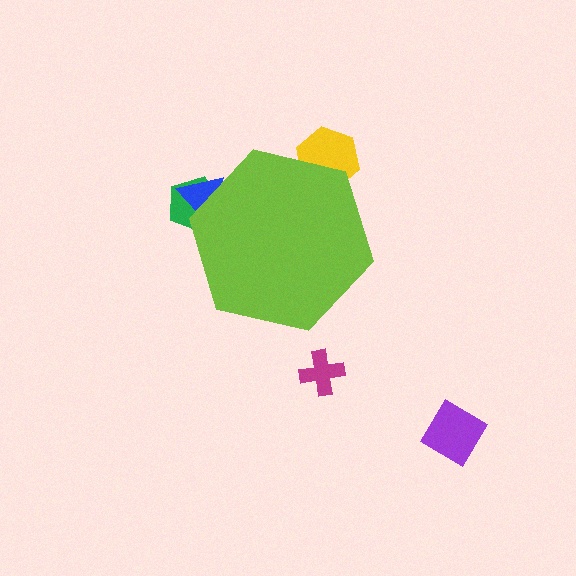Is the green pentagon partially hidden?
Yes, the green pentagon is partially hidden behind the lime hexagon.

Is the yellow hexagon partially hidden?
Yes, the yellow hexagon is partially hidden behind the lime hexagon.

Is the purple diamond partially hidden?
No, the purple diamond is fully visible.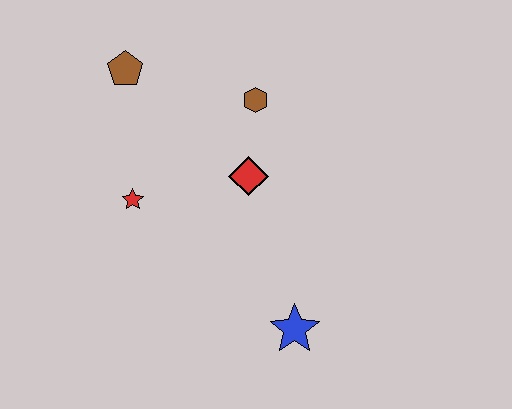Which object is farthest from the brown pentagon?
The blue star is farthest from the brown pentagon.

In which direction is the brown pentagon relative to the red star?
The brown pentagon is above the red star.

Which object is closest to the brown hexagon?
The red diamond is closest to the brown hexagon.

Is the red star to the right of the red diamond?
No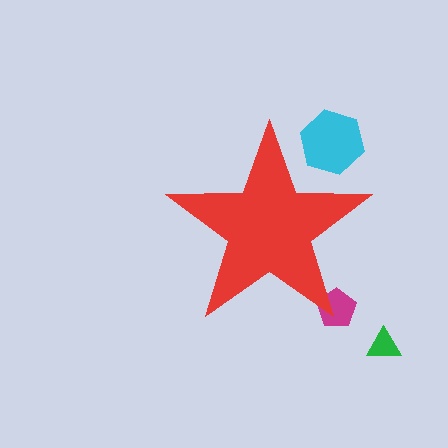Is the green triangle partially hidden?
No, the green triangle is fully visible.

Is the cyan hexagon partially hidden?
Yes, the cyan hexagon is partially hidden behind the red star.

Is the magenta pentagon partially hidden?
Yes, the magenta pentagon is partially hidden behind the red star.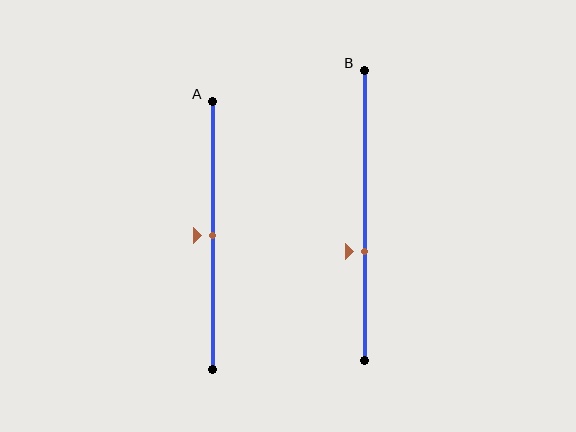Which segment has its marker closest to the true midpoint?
Segment A has its marker closest to the true midpoint.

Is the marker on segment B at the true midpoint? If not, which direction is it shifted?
No, the marker on segment B is shifted downward by about 12% of the segment length.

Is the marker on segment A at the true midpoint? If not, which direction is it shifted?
Yes, the marker on segment A is at the true midpoint.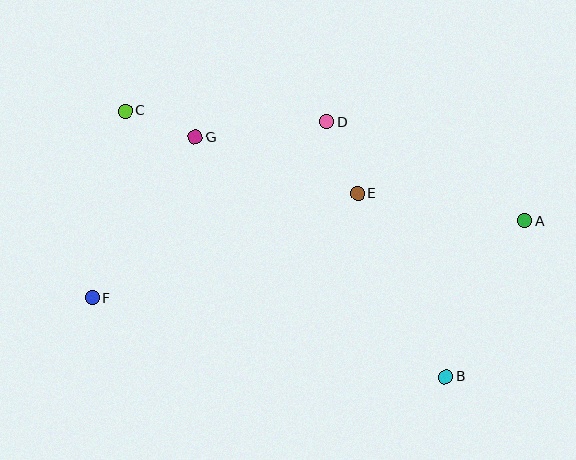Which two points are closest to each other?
Points C and G are closest to each other.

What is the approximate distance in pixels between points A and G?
The distance between A and G is approximately 340 pixels.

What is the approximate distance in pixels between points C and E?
The distance between C and E is approximately 246 pixels.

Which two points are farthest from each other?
Points A and F are farthest from each other.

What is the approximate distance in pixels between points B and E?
The distance between B and E is approximately 204 pixels.